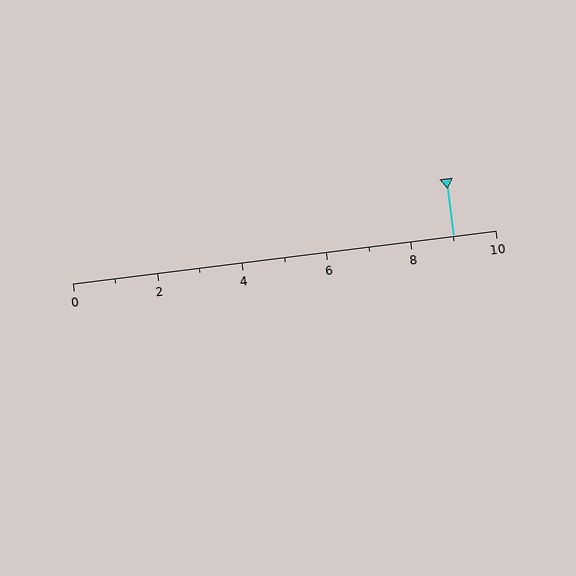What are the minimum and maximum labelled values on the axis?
The axis runs from 0 to 10.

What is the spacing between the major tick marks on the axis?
The major ticks are spaced 2 apart.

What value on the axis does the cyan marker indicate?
The marker indicates approximately 9.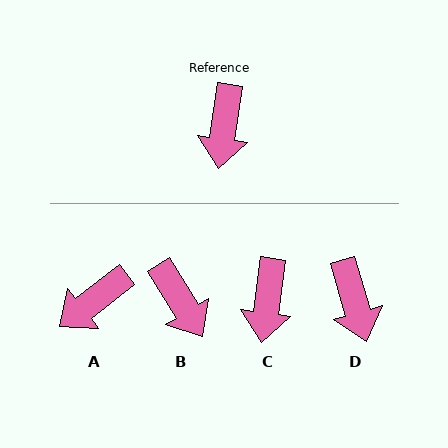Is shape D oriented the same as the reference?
No, it is off by about 24 degrees.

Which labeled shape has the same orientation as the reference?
C.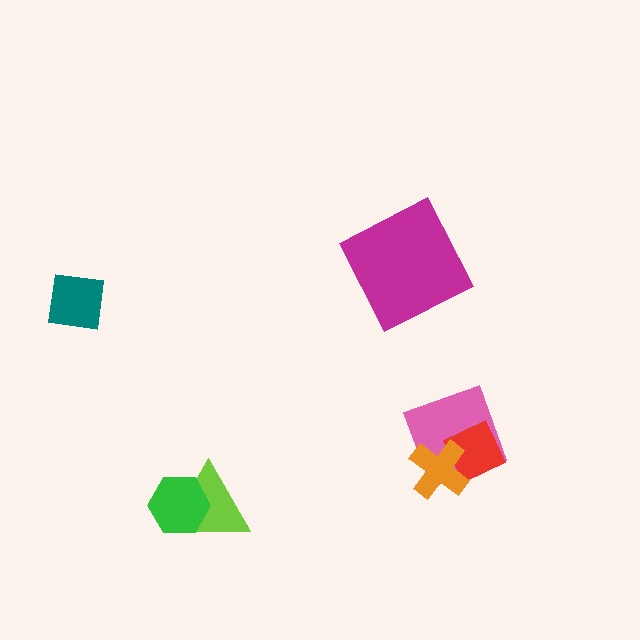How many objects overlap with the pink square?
2 objects overlap with the pink square.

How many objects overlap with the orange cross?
2 objects overlap with the orange cross.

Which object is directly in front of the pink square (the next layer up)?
The red diamond is directly in front of the pink square.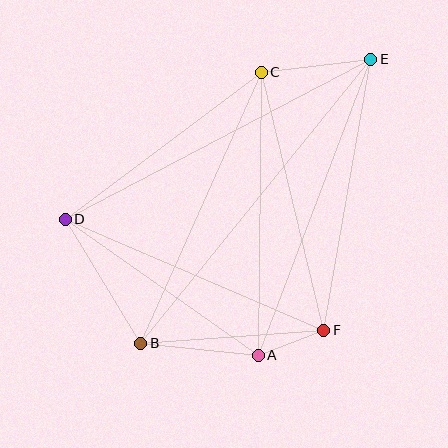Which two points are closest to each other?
Points A and F are closest to each other.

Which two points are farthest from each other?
Points B and E are farthest from each other.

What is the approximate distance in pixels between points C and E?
The distance between C and E is approximately 110 pixels.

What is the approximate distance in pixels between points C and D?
The distance between C and D is approximately 245 pixels.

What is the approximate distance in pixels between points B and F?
The distance between B and F is approximately 184 pixels.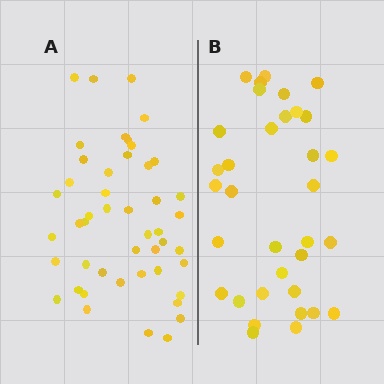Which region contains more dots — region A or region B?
Region A (the left region) has more dots.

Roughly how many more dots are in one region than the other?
Region A has approximately 15 more dots than region B.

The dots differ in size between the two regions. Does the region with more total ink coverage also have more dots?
No. Region B has more total ink coverage because its dots are larger, but region A actually contains more individual dots. Total area can be misleading — the number of items is what matters here.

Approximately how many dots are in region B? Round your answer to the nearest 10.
About 30 dots. (The exact count is 34, which rounds to 30.)